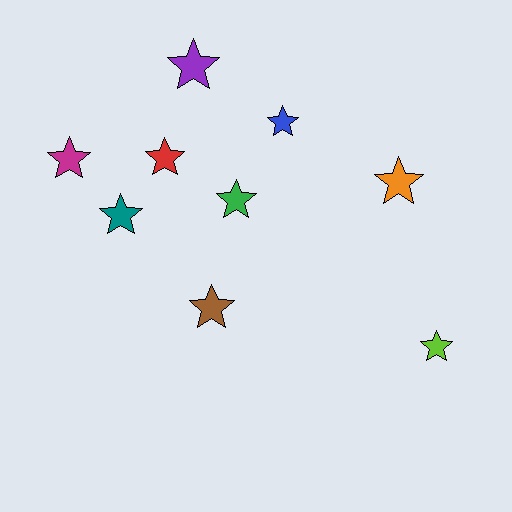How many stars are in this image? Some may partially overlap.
There are 9 stars.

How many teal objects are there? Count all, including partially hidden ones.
There is 1 teal object.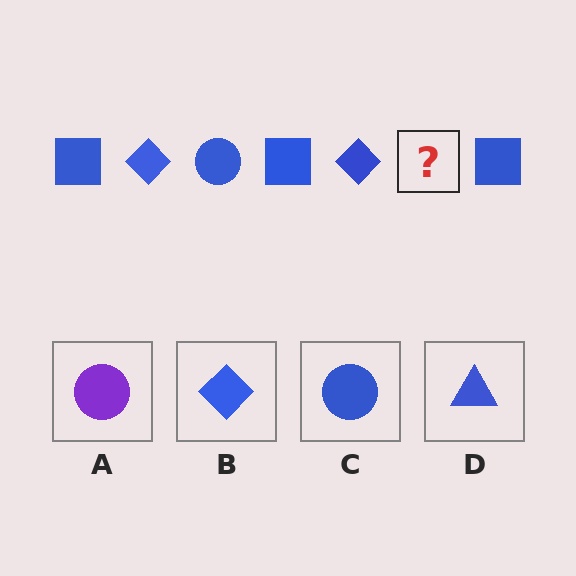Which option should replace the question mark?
Option C.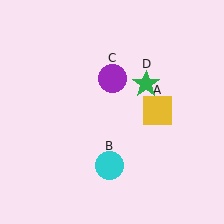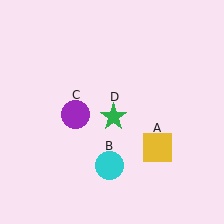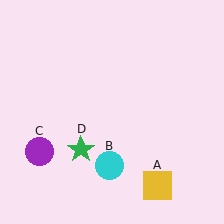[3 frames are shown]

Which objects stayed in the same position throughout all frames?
Cyan circle (object B) remained stationary.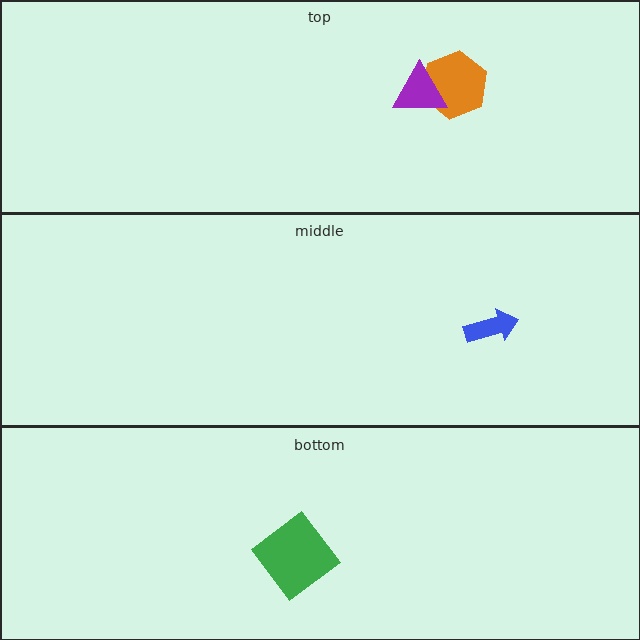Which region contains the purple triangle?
The top region.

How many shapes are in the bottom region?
1.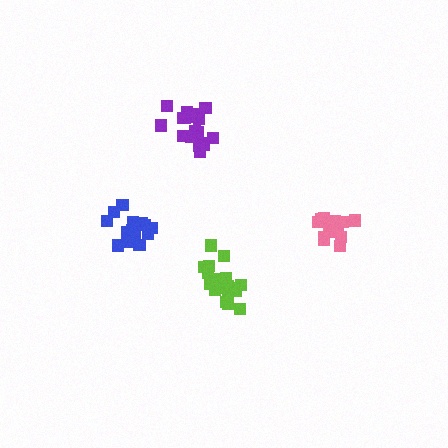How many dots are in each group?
Group 1: 20 dots, Group 2: 19 dots, Group 3: 14 dots, Group 4: 15 dots (68 total).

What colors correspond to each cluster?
The clusters are colored: lime, purple, pink, blue.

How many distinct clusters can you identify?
There are 4 distinct clusters.